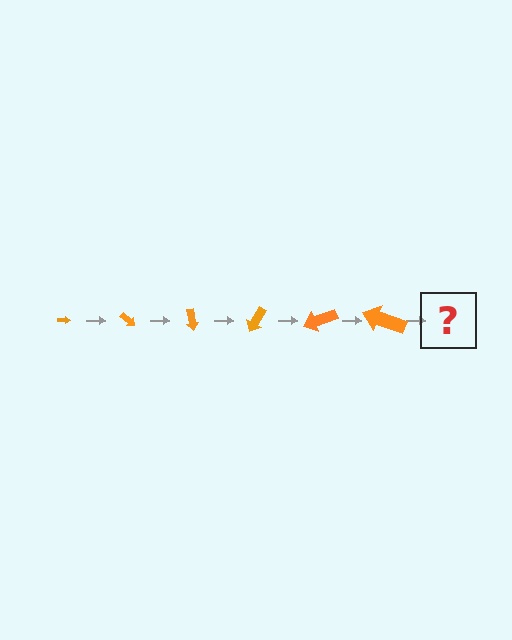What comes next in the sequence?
The next element should be an arrow, larger than the previous one and rotated 240 degrees from the start.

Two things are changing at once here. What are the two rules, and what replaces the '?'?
The two rules are that the arrow grows larger each step and it rotates 40 degrees each step. The '?' should be an arrow, larger than the previous one and rotated 240 degrees from the start.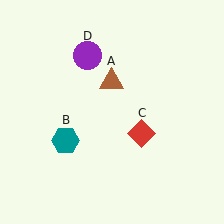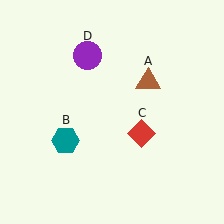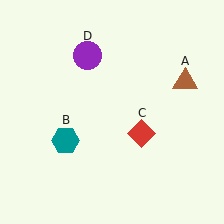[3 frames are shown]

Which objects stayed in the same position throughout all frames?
Teal hexagon (object B) and red diamond (object C) and purple circle (object D) remained stationary.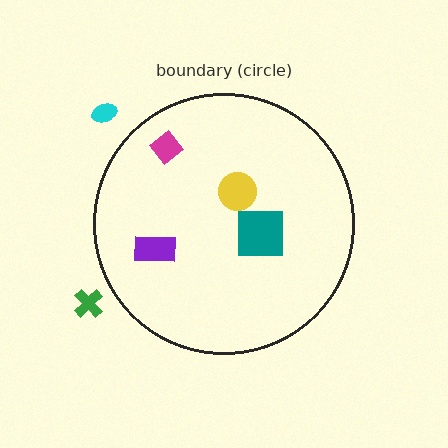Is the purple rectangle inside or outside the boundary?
Inside.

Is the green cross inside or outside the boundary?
Outside.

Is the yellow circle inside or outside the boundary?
Inside.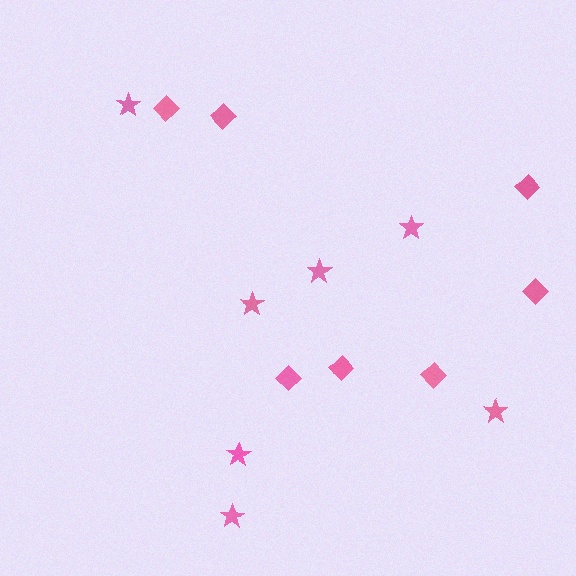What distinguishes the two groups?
There are 2 groups: one group of diamonds (7) and one group of stars (7).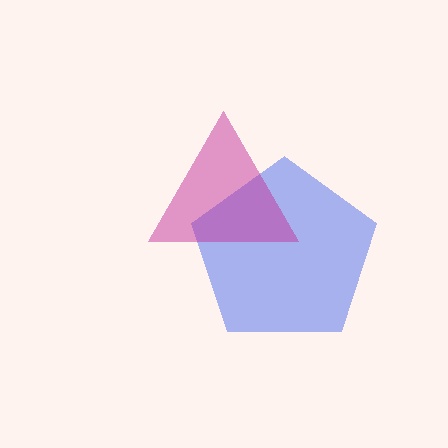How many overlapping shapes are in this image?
There are 2 overlapping shapes in the image.